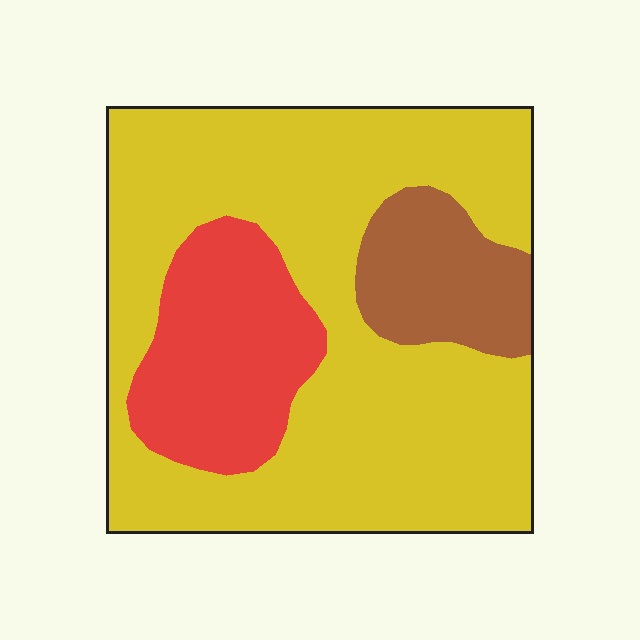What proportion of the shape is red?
Red takes up about one fifth (1/5) of the shape.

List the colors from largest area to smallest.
From largest to smallest: yellow, red, brown.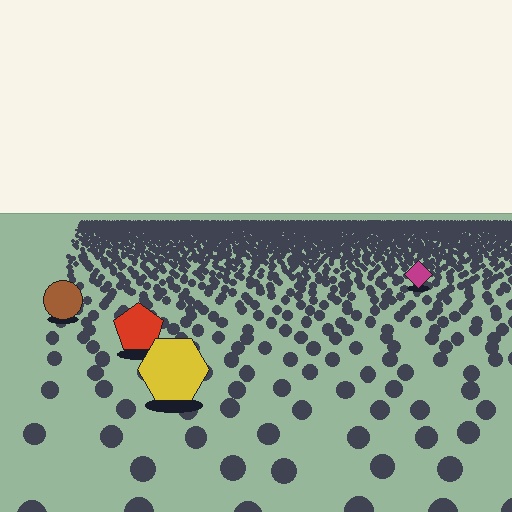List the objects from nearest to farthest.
From nearest to farthest: the yellow hexagon, the red pentagon, the brown circle, the magenta diamond.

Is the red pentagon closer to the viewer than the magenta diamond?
Yes. The red pentagon is closer — you can tell from the texture gradient: the ground texture is coarser near it.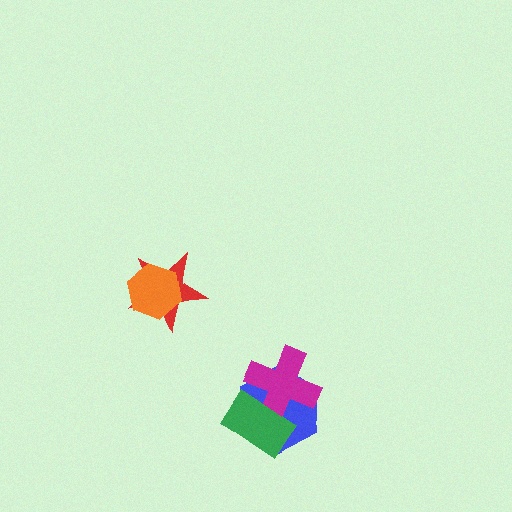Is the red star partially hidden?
Yes, it is partially covered by another shape.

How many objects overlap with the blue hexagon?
2 objects overlap with the blue hexagon.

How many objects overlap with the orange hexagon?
1 object overlaps with the orange hexagon.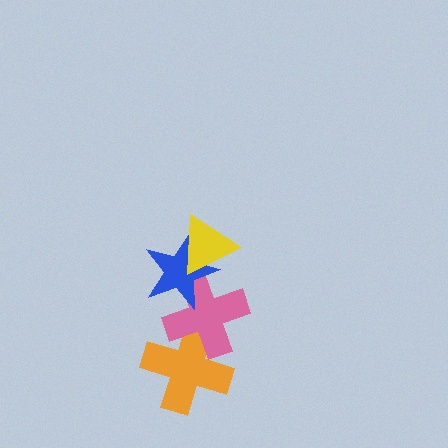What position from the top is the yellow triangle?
The yellow triangle is 1st from the top.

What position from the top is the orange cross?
The orange cross is 4th from the top.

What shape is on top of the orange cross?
The pink cross is on top of the orange cross.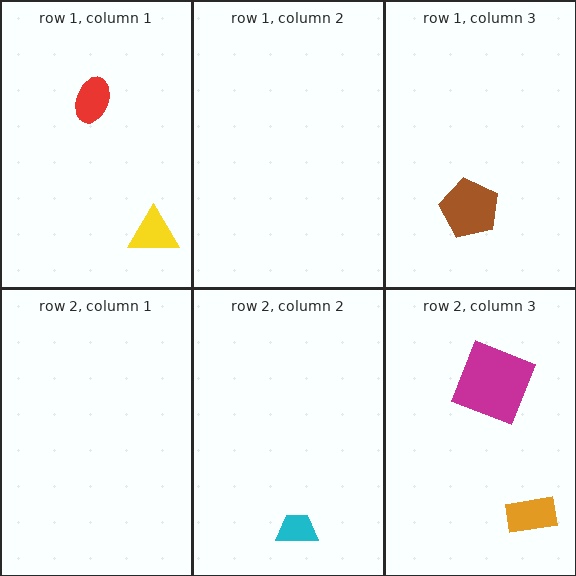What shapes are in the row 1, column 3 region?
The brown pentagon.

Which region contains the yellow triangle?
The row 1, column 1 region.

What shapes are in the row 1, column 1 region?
The yellow triangle, the red ellipse.